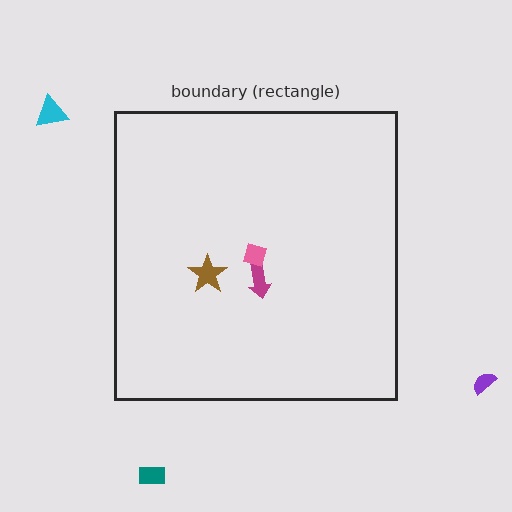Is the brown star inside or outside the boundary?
Inside.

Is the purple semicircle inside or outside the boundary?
Outside.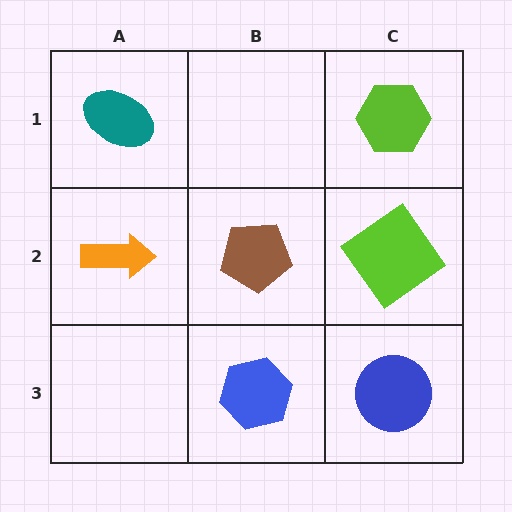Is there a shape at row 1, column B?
No, that cell is empty.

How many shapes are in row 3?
2 shapes.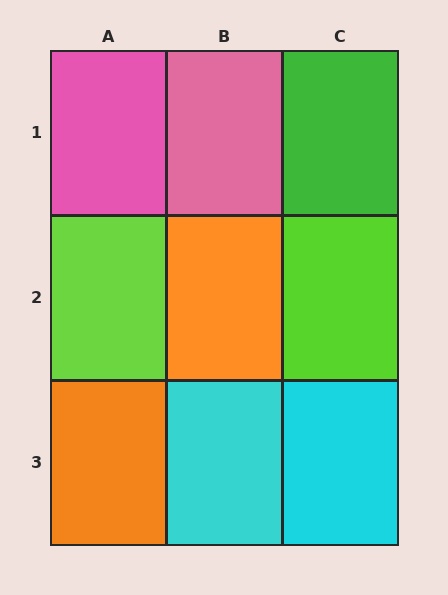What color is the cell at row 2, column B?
Orange.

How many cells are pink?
2 cells are pink.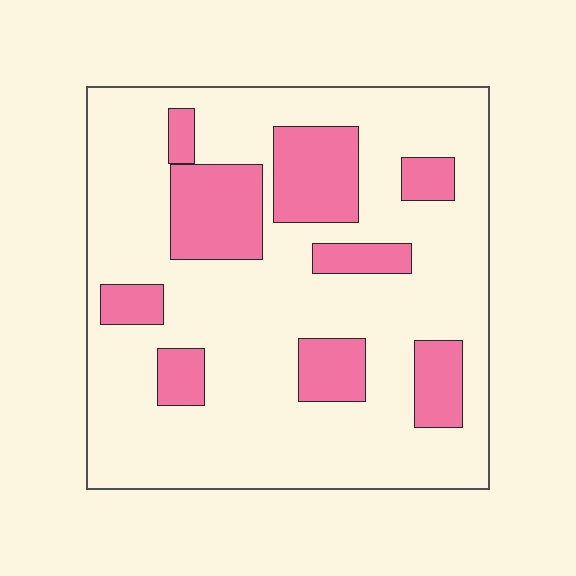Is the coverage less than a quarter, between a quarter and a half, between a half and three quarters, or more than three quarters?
Less than a quarter.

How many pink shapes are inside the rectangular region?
9.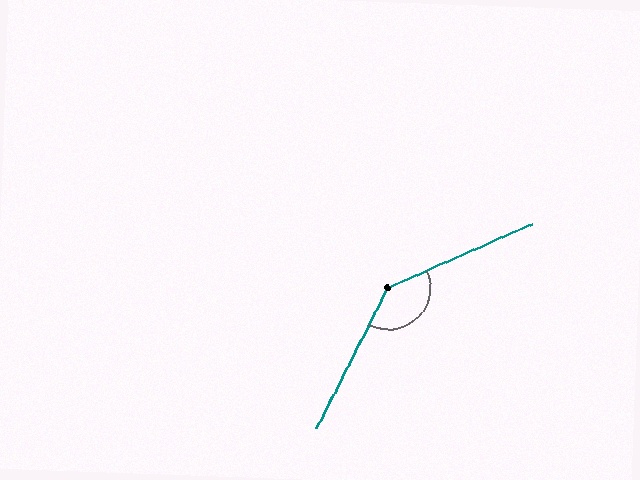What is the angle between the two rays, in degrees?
Approximately 141 degrees.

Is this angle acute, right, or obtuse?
It is obtuse.